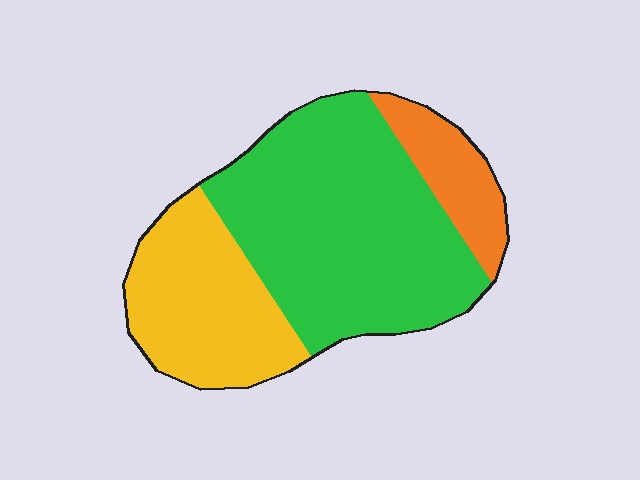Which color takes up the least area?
Orange, at roughly 15%.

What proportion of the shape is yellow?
Yellow takes up about one third (1/3) of the shape.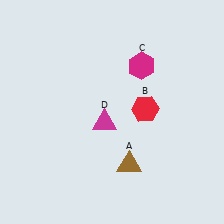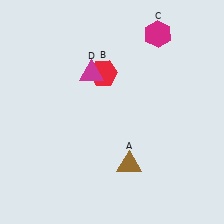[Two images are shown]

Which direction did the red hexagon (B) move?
The red hexagon (B) moved left.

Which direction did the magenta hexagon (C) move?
The magenta hexagon (C) moved up.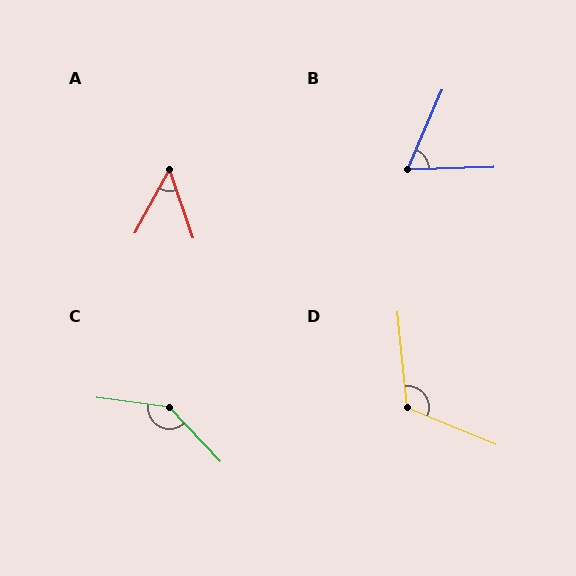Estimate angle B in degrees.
Approximately 65 degrees.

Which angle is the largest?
C, at approximately 141 degrees.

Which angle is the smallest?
A, at approximately 48 degrees.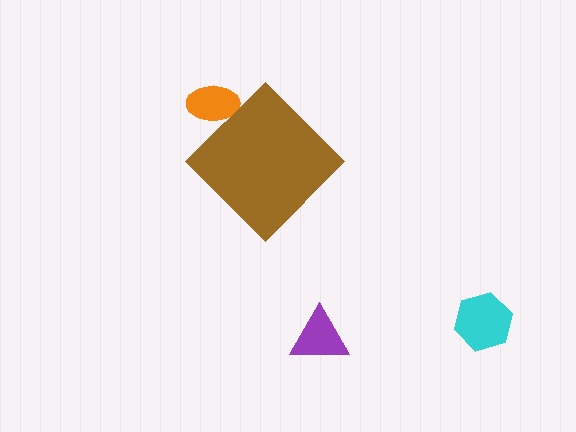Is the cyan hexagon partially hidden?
No, the cyan hexagon is fully visible.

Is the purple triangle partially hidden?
No, the purple triangle is fully visible.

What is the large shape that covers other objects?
A brown diamond.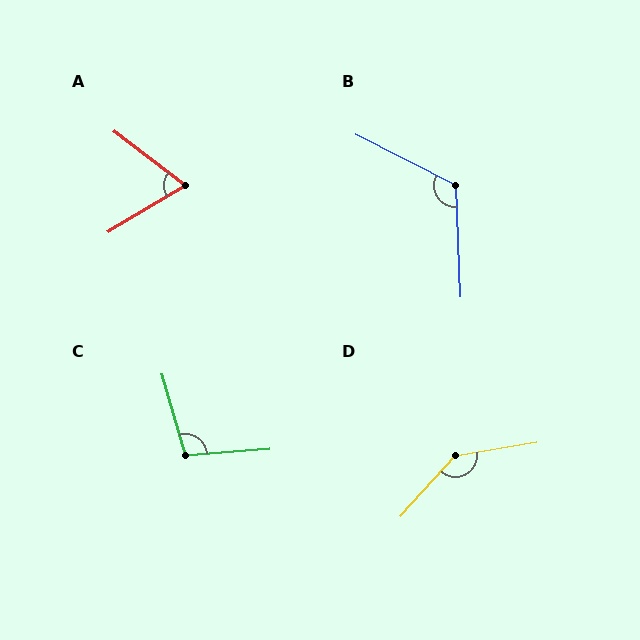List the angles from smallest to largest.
A (69°), C (102°), B (119°), D (141°).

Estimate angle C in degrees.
Approximately 102 degrees.